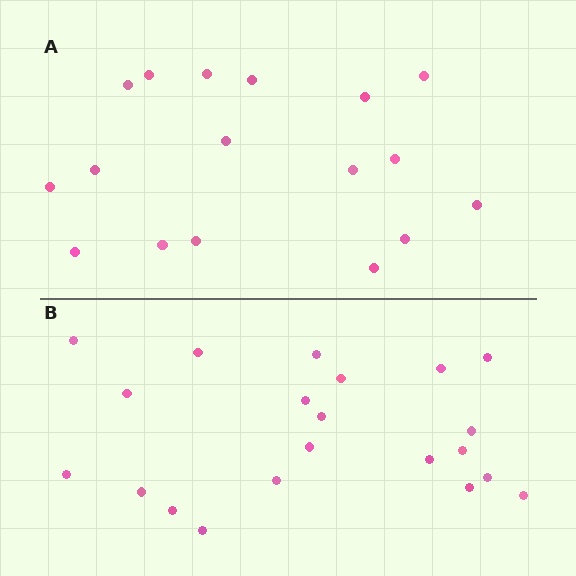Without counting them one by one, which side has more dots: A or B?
Region B (the bottom region) has more dots.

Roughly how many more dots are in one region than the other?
Region B has about 4 more dots than region A.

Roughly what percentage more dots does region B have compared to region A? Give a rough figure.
About 25% more.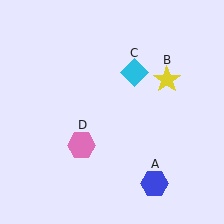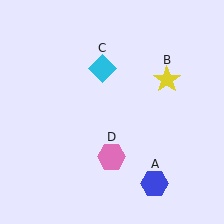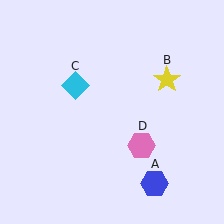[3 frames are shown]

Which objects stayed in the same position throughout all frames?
Blue hexagon (object A) and yellow star (object B) remained stationary.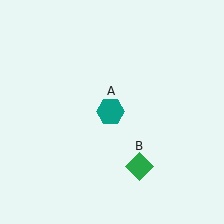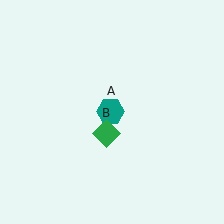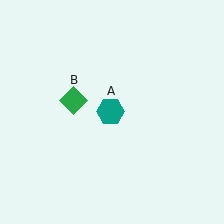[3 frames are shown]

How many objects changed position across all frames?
1 object changed position: green diamond (object B).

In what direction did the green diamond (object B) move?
The green diamond (object B) moved up and to the left.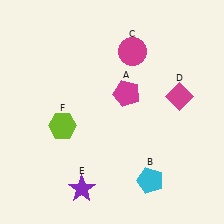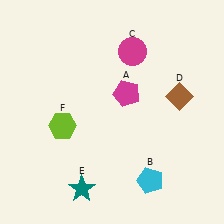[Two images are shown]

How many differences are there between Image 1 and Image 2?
There are 2 differences between the two images.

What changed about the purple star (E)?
In Image 1, E is purple. In Image 2, it changed to teal.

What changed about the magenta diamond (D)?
In Image 1, D is magenta. In Image 2, it changed to brown.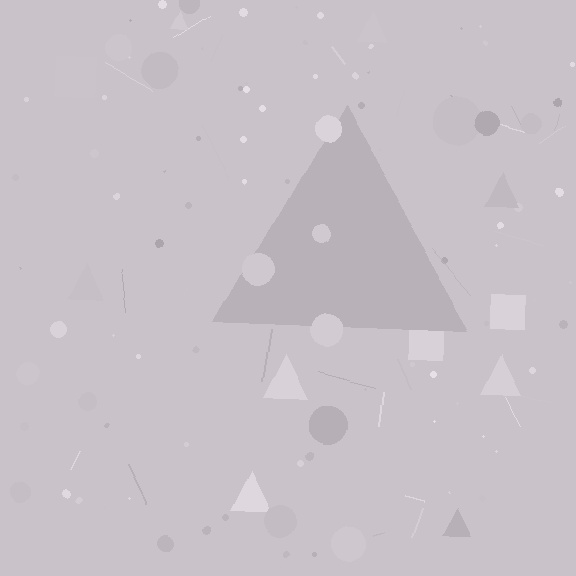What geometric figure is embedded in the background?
A triangle is embedded in the background.